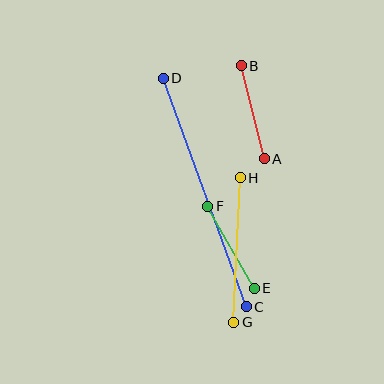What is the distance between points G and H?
The distance is approximately 145 pixels.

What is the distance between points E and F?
The distance is approximately 94 pixels.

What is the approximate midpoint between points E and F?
The midpoint is at approximately (231, 247) pixels.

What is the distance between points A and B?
The distance is approximately 96 pixels.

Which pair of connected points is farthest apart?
Points C and D are farthest apart.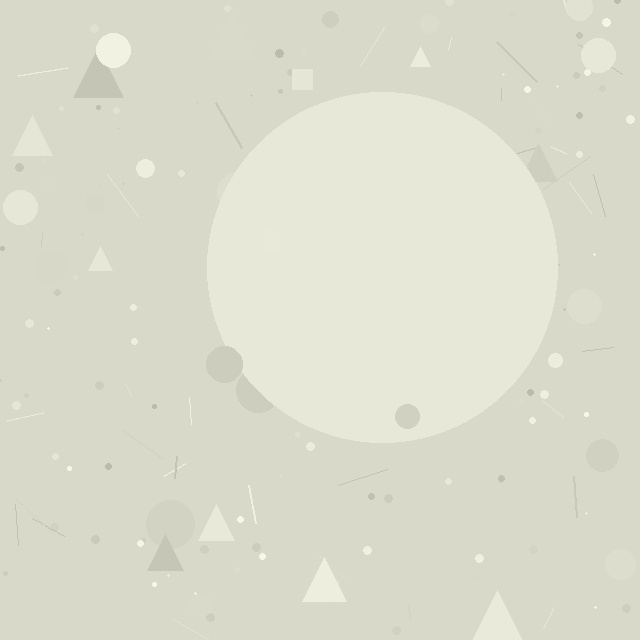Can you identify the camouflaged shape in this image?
The camouflaged shape is a circle.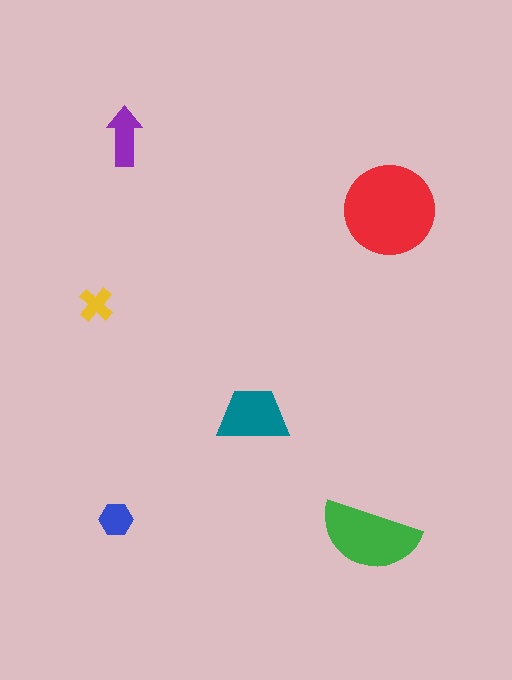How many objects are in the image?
There are 6 objects in the image.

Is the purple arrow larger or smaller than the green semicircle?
Smaller.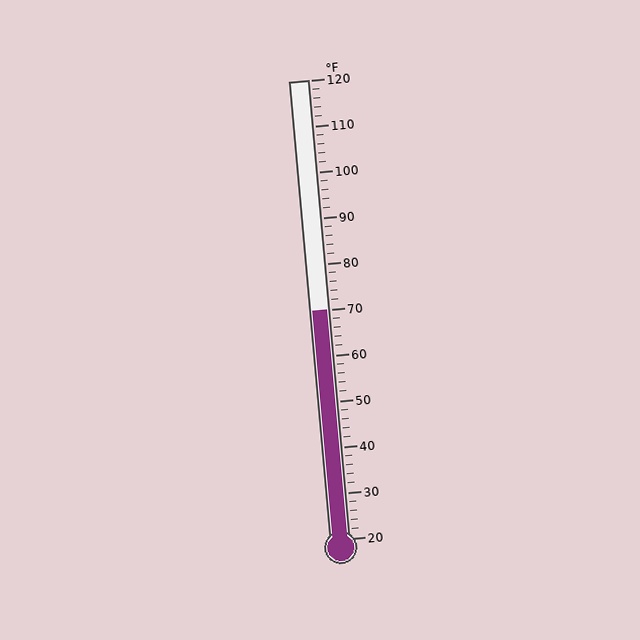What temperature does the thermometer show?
The thermometer shows approximately 70°F.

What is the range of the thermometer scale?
The thermometer scale ranges from 20°F to 120°F.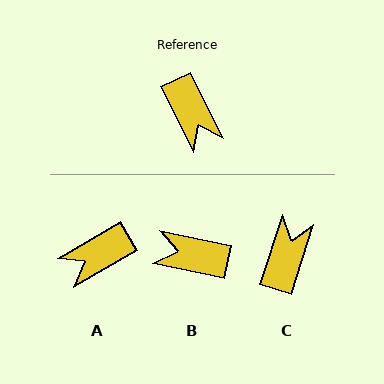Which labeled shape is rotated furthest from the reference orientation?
C, about 136 degrees away.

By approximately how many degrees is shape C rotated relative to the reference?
Approximately 136 degrees counter-clockwise.